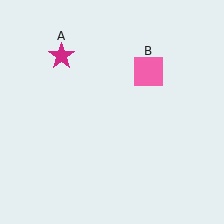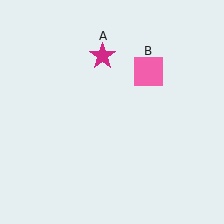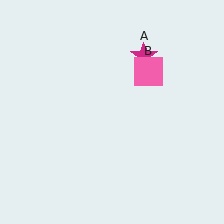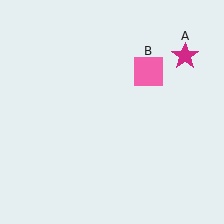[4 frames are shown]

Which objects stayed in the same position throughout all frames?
Pink square (object B) remained stationary.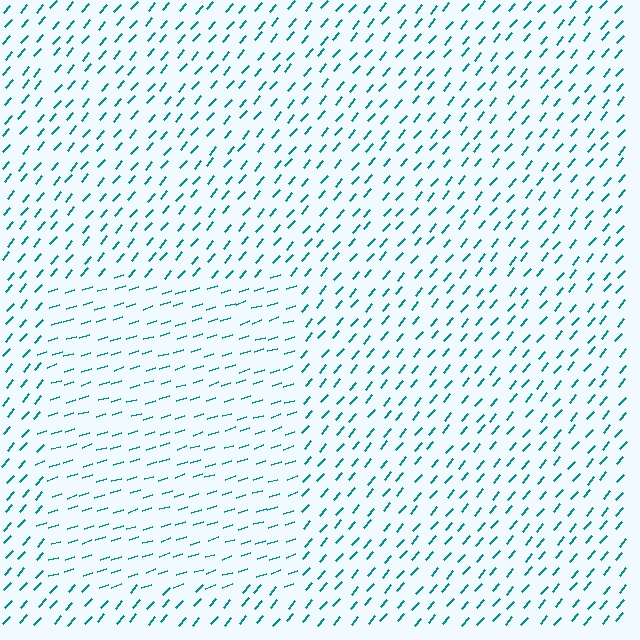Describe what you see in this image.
The image is filled with small teal line segments. A rectangle region in the image has lines oriented differently from the surrounding lines, creating a visible texture boundary.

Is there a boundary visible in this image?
Yes, there is a texture boundary formed by a change in line orientation.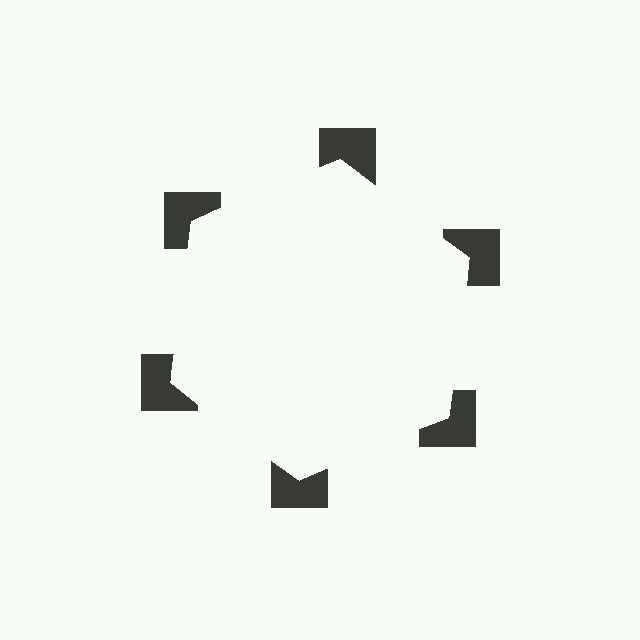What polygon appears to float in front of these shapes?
An illusory hexagon — its edges are inferred from the aligned wedge cuts in the notched squares, not physically drawn.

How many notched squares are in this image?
There are 6 — one at each vertex of the illusory hexagon.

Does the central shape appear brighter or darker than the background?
It typically appears slightly brighter than the background, even though no actual brightness change is drawn.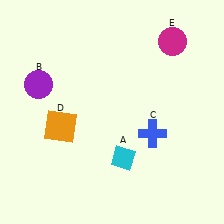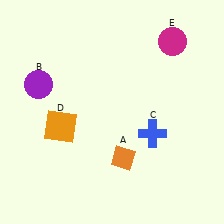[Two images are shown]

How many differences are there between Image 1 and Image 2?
There is 1 difference between the two images.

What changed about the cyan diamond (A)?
In Image 1, A is cyan. In Image 2, it changed to orange.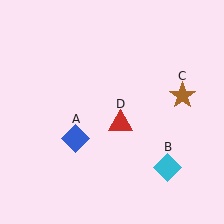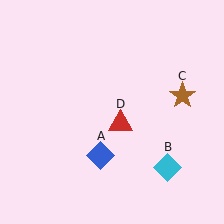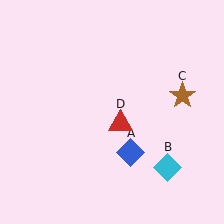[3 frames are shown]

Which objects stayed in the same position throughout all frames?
Cyan diamond (object B) and brown star (object C) and red triangle (object D) remained stationary.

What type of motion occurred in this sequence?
The blue diamond (object A) rotated counterclockwise around the center of the scene.